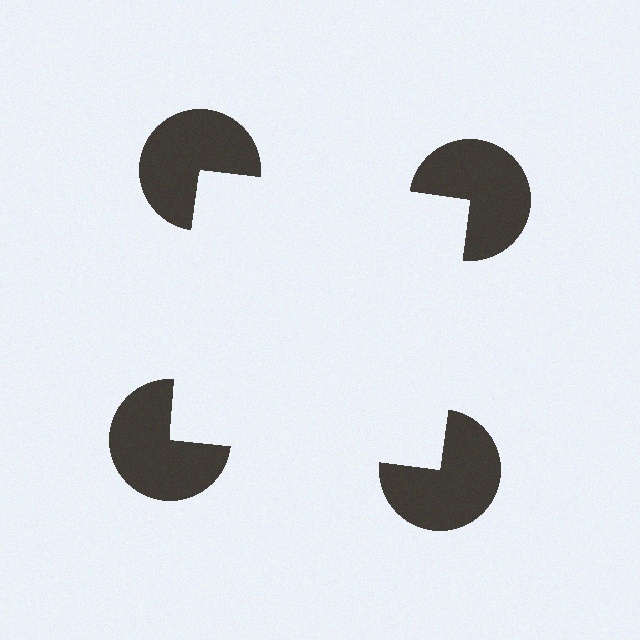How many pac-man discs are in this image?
There are 4 — one at each vertex of the illusory square.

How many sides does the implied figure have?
4 sides.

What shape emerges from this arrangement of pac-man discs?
An illusory square — its edges are inferred from the aligned wedge cuts in the pac-man discs, not physically drawn.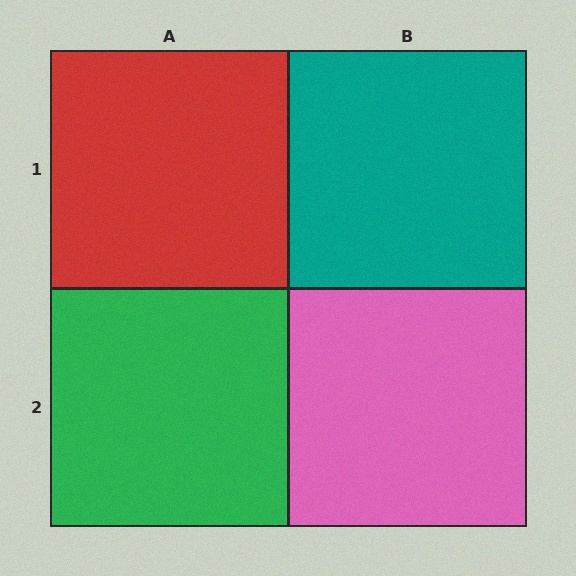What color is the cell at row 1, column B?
Teal.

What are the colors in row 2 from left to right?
Green, pink.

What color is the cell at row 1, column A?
Red.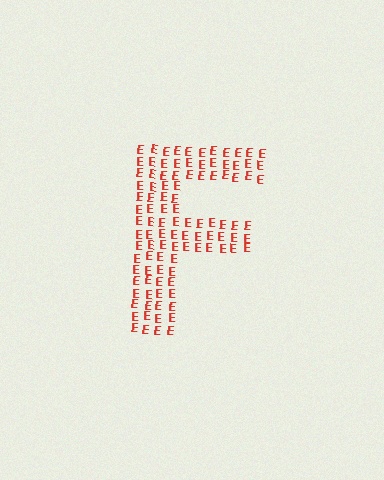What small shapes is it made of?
It is made of small letter E's.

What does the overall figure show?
The overall figure shows the letter F.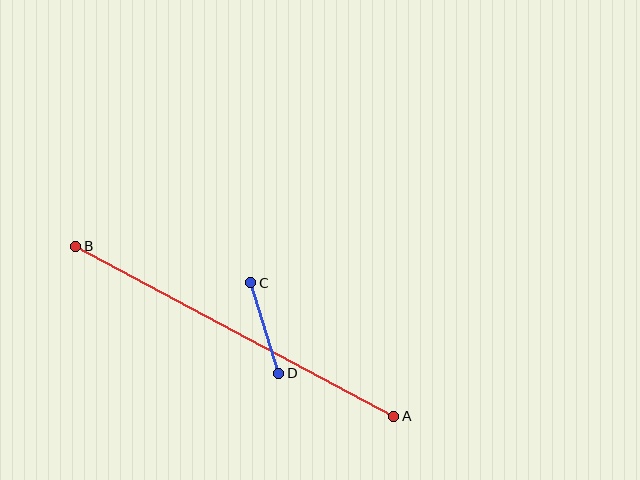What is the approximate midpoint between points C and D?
The midpoint is at approximately (265, 328) pixels.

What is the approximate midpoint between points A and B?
The midpoint is at approximately (235, 331) pixels.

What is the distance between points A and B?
The distance is approximately 360 pixels.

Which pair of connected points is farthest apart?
Points A and B are farthest apart.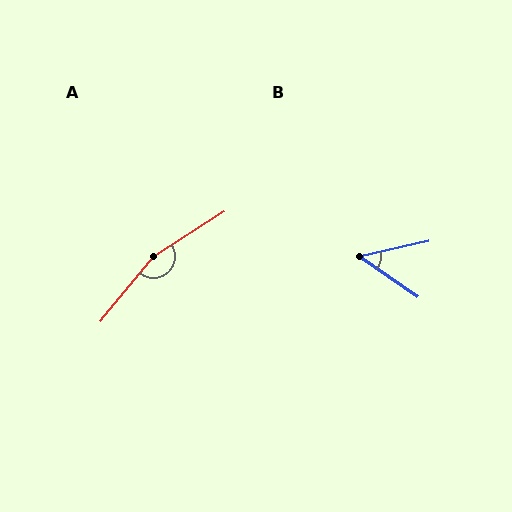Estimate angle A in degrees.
Approximately 162 degrees.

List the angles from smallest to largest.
B (47°), A (162°).